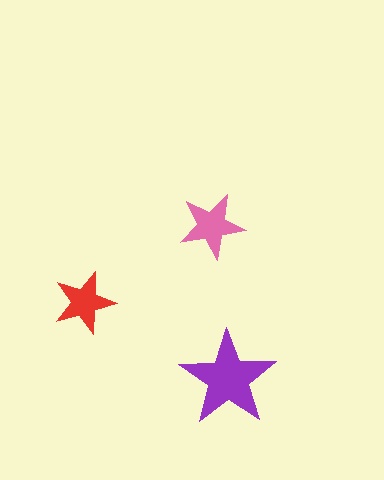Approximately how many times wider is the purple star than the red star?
About 1.5 times wider.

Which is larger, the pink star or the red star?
The pink one.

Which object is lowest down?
The purple star is bottommost.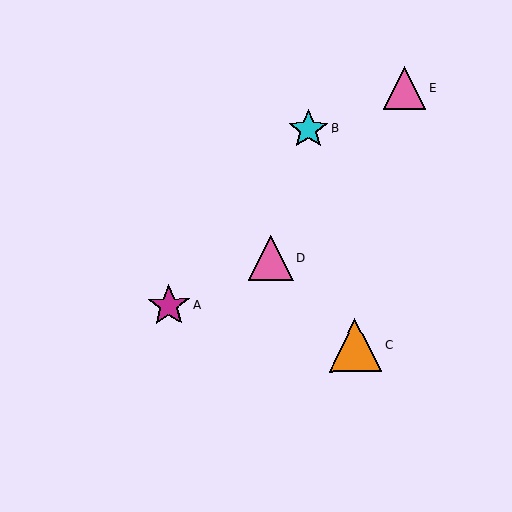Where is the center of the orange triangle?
The center of the orange triangle is at (355, 345).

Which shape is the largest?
The orange triangle (labeled C) is the largest.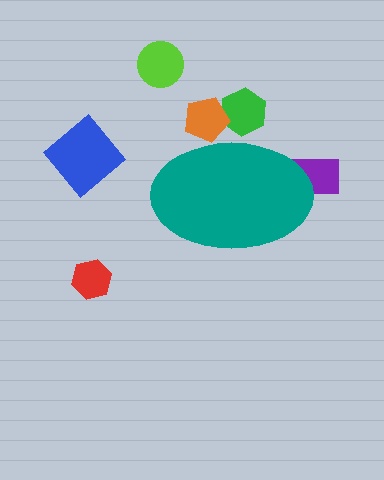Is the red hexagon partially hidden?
No, the red hexagon is fully visible.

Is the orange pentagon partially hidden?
Yes, the orange pentagon is partially hidden behind the teal ellipse.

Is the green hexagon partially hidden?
Yes, the green hexagon is partially hidden behind the teal ellipse.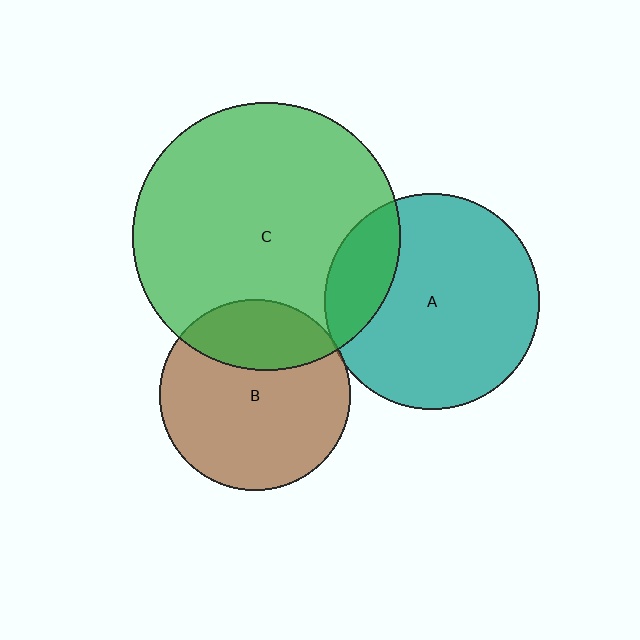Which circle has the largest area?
Circle C (green).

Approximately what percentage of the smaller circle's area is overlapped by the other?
Approximately 25%.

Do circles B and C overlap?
Yes.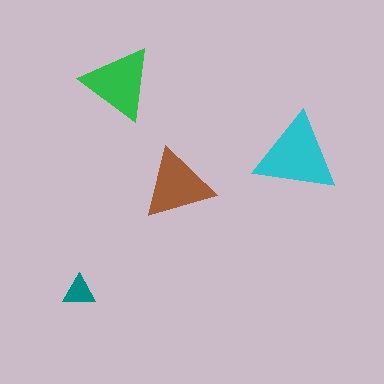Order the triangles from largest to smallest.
the cyan one, the green one, the brown one, the teal one.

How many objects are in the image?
There are 4 objects in the image.